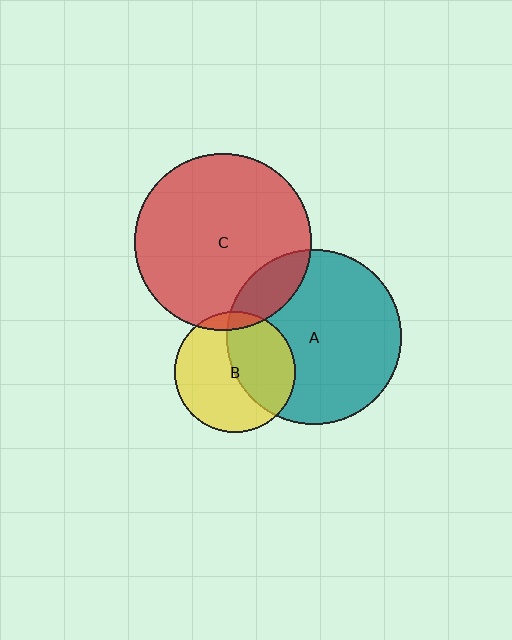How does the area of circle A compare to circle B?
Approximately 2.1 times.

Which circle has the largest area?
Circle C (red).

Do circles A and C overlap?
Yes.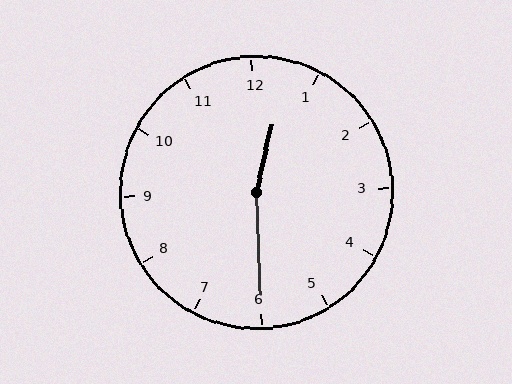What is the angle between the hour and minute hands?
Approximately 165 degrees.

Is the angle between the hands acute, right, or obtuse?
It is obtuse.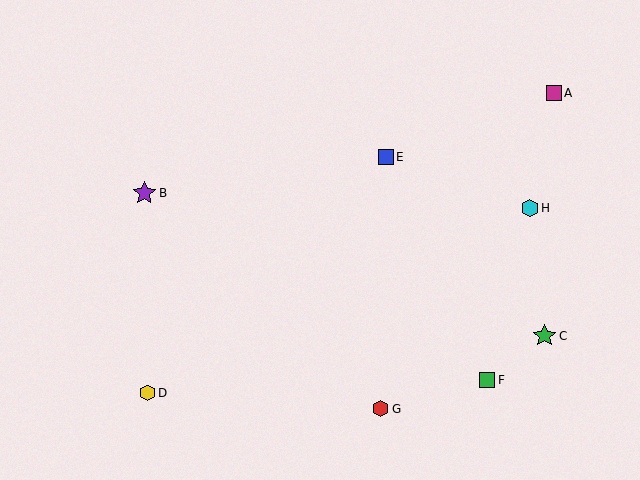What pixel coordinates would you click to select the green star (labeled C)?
Click at (544, 336) to select the green star C.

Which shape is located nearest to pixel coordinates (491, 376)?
The green square (labeled F) at (487, 380) is nearest to that location.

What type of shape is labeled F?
Shape F is a green square.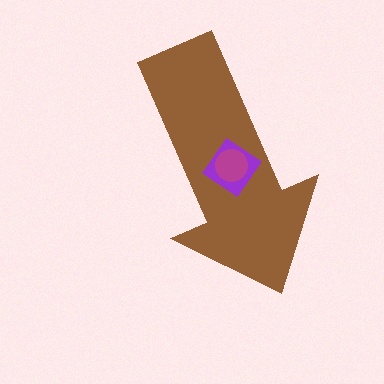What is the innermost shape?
The magenta circle.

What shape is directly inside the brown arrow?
The purple diamond.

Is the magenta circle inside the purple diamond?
Yes.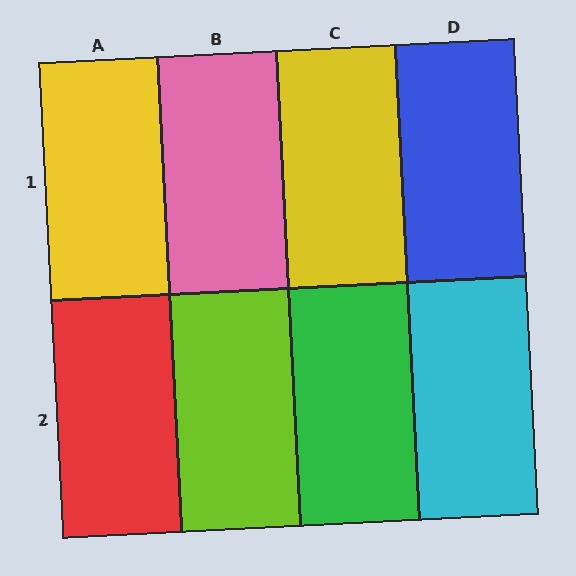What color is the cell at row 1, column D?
Blue.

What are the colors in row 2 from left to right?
Red, lime, green, cyan.